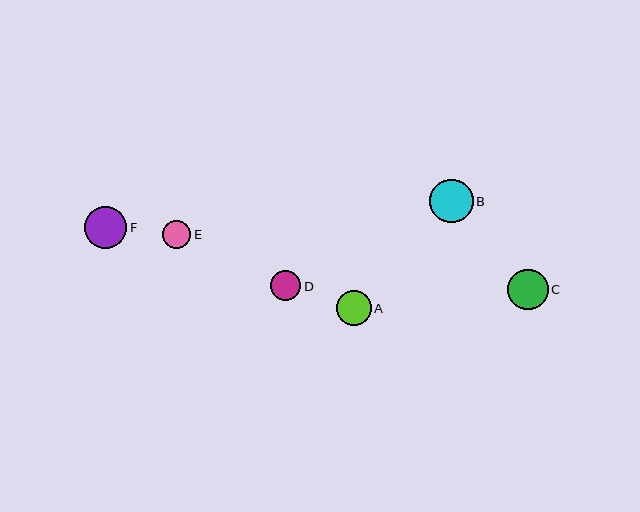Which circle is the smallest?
Circle E is the smallest with a size of approximately 28 pixels.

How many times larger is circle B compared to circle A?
Circle B is approximately 1.3 times the size of circle A.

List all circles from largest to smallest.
From largest to smallest: B, F, C, A, D, E.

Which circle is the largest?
Circle B is the largest with a size of approximately 44 pixels.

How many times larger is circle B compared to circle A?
Circle B is approximately 1.3 times the size of circle A.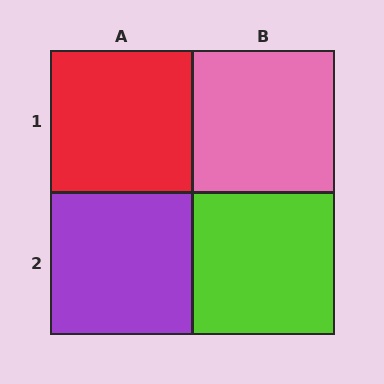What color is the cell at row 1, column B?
Pink.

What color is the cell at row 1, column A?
Red.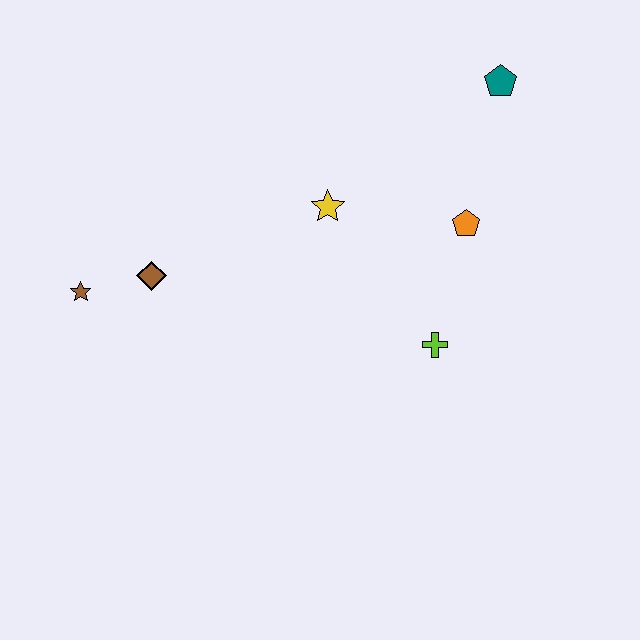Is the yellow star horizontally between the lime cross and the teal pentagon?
No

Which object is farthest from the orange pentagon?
The brown star is farthest from the orange pentagon.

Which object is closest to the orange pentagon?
The lime cross is closest to the orange pentagon.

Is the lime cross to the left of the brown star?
No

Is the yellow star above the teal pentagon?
No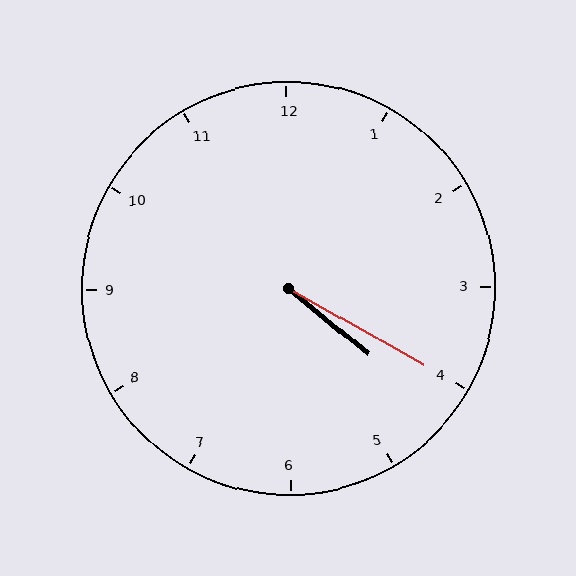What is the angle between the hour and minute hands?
Approximately 10 degrees.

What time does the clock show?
4:20.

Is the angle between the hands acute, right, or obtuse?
It is acute.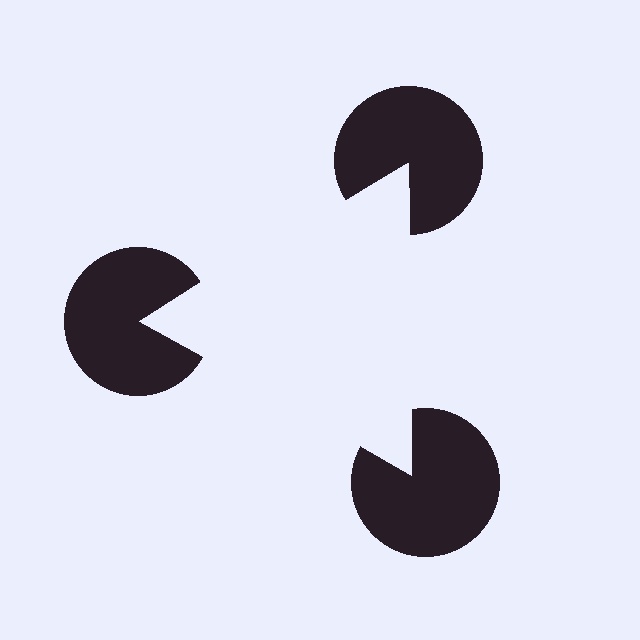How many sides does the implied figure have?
3 sides.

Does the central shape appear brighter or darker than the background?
It typically appears slightly brighter than the background, even though no actual brightness change is drawn.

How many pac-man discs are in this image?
There are 3 — one at each vertex of the illusory triangle.